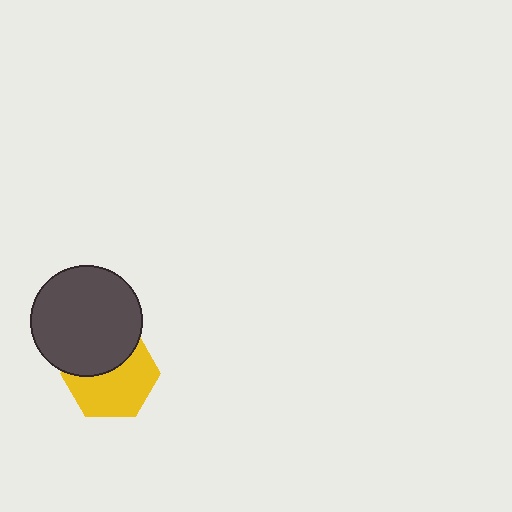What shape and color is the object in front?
The object in front is a dark gray circle.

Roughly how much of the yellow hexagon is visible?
About half of it is visible (roughly 60%).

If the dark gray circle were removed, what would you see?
You would see the complete yellow hexagon.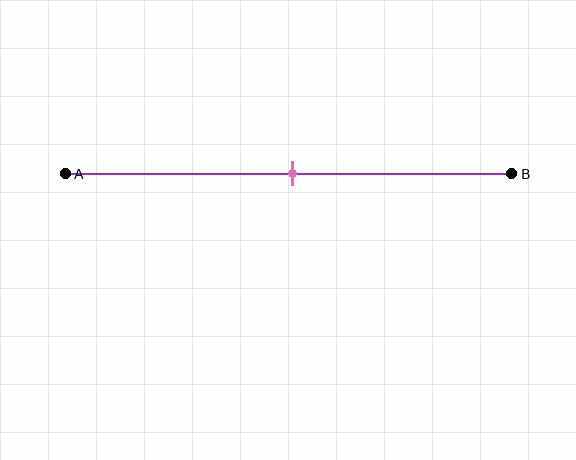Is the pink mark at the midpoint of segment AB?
Yes, the mark is approximately at the midpoint.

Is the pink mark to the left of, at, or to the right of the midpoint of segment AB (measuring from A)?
The pink mark is approximately at the midpoint of segment AB.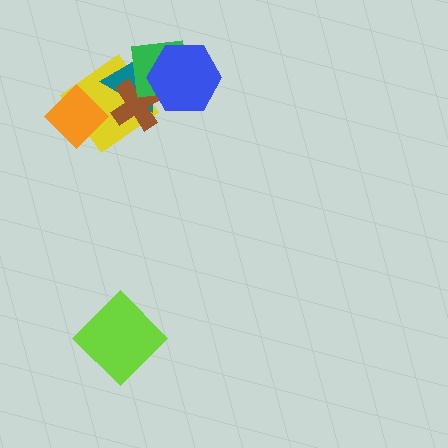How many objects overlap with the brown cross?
4 objects overlap with the brown cross.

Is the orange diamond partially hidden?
No, no other shape covers it.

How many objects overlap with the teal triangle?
4 objects overlap with the teal triangle.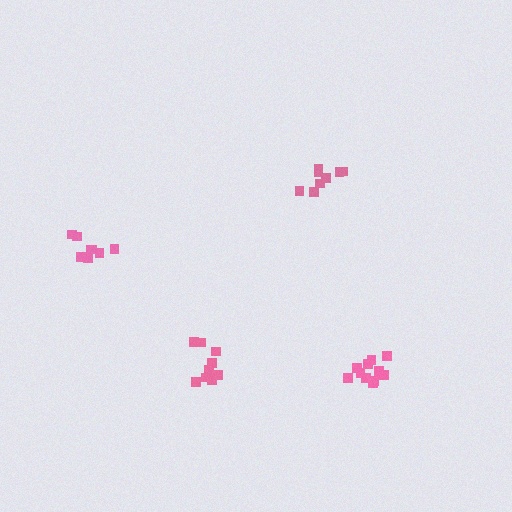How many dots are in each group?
Group 1: 8 dots, Group 2: 8 dots, Group 3: 9 dots, Group 4: 11 dots (36 total).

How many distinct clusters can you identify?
There are 4 distinct clusters.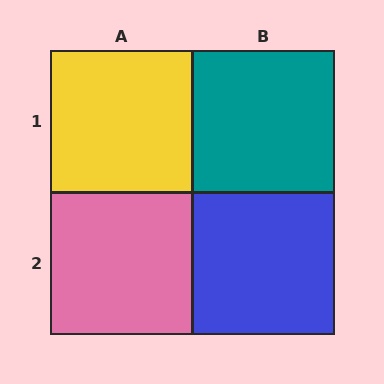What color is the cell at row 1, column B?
Teal.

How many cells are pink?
1 cell is pink.